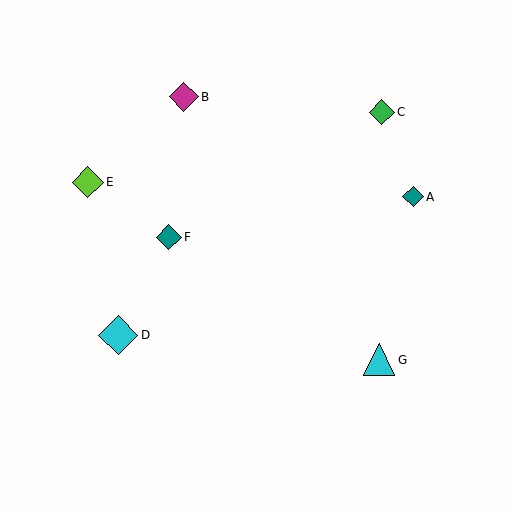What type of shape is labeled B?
Shape B is a magenta diamond.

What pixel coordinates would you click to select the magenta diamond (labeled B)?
Click at (184, 97) to select the magenta diamond B.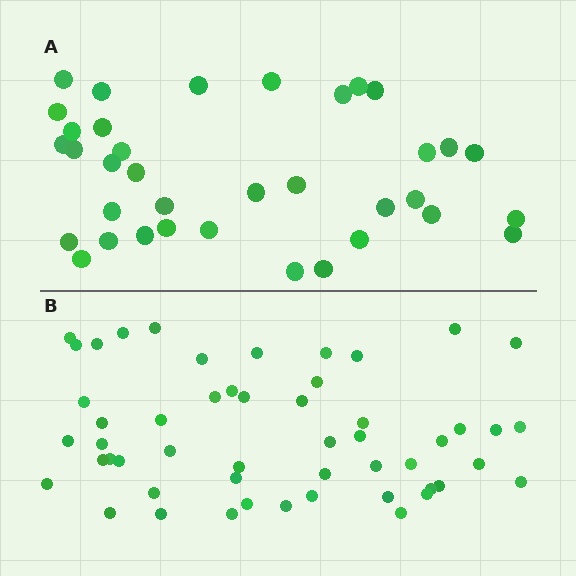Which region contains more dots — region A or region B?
Region B (the bottom region) has more dots.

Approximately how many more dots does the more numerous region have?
Region B has approximately 15 more dots than region A.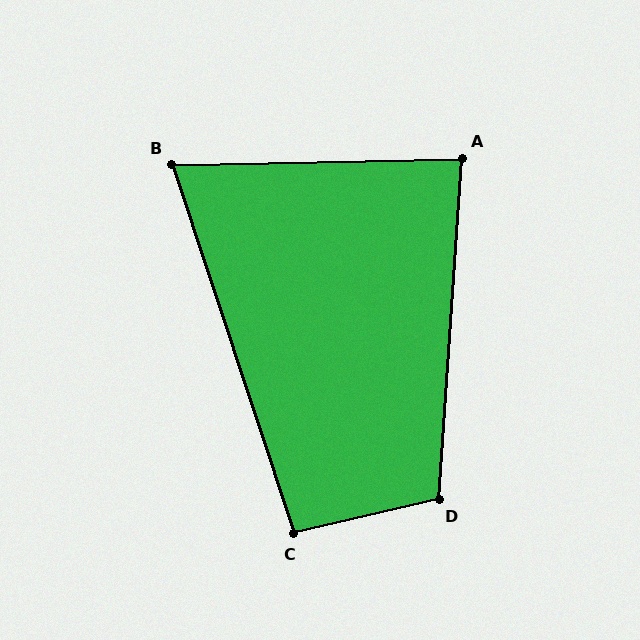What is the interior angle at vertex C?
Approximately 95 degrees (obtuse).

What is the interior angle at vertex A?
Approximately 85 degrees (acute).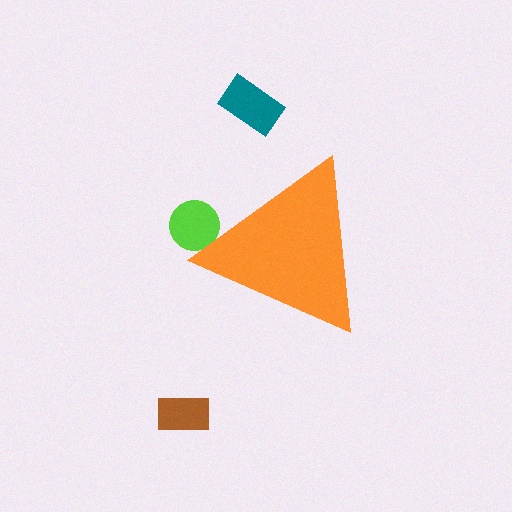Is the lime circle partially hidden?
Yes, the lime circle is partially hidden behind the orange triangle.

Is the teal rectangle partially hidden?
No, the teal rectangle is fully visible.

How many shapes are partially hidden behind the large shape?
1 shape is partially hidden.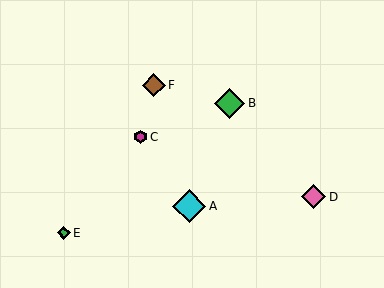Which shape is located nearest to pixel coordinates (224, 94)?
The green diamond (labeled B) at (229, 103) is nearest to that location.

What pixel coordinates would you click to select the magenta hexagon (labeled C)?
Click at (141, 137) to select the magenta hexagon C.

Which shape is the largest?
The cyan diamond (labeled A) is the largest.